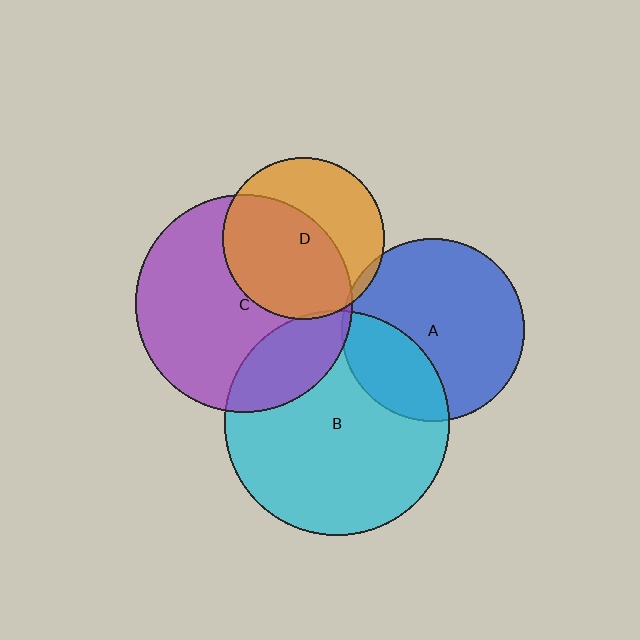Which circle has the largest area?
Circle B (cyan).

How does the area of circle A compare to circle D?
Approximately 1.3 times.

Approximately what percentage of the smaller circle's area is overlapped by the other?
Approximately 55%.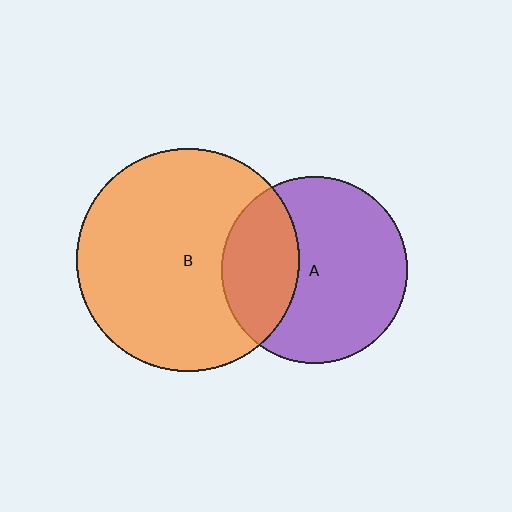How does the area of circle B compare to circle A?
Approximately 1.4 times.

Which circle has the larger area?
Circle B (orange).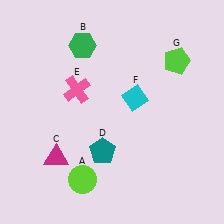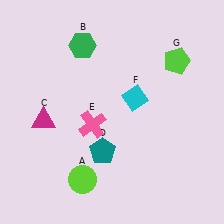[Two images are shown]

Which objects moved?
The objects that moved are: the magenta triangle (C), the pink cross (E).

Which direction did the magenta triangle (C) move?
The magenta triangle (C) moved up.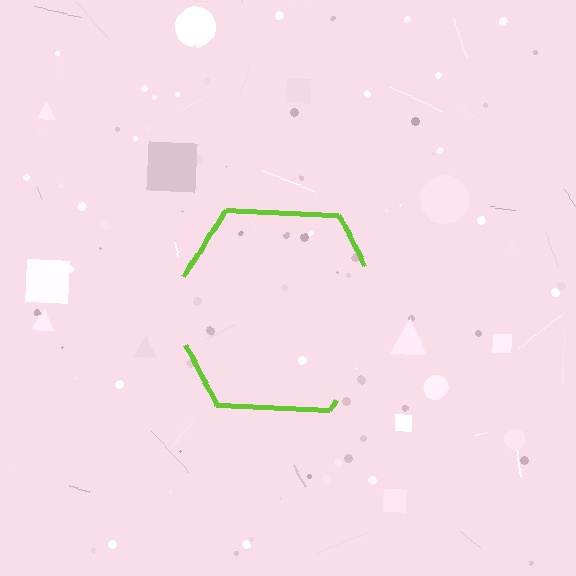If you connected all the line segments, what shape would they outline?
They would outline a hexagon.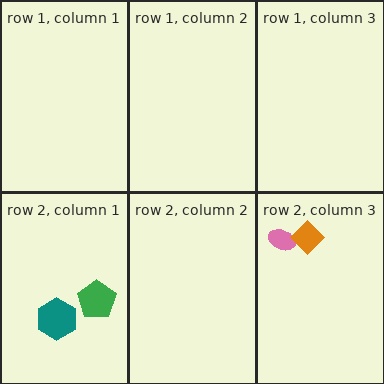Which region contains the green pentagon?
The row 2, column 1 region.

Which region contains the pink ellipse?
The row 2, column 3 region.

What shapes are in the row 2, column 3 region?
The pink ellipse, the orange diamond.